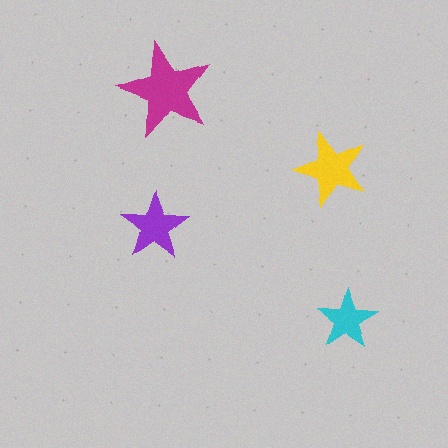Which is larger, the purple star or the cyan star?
The purple one.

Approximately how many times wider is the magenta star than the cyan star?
About 1.5 times wider.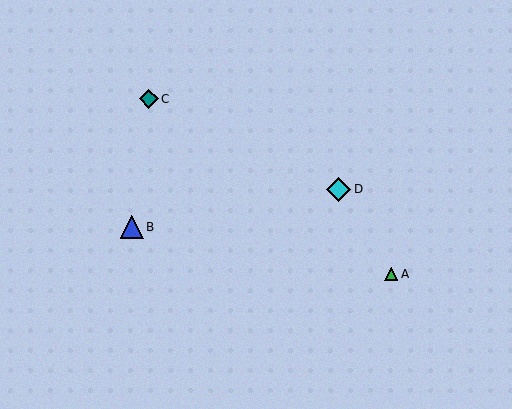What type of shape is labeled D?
Shape D is a cyan diamond.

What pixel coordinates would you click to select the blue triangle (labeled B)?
Click at (132, 227) to select the blue triangle B.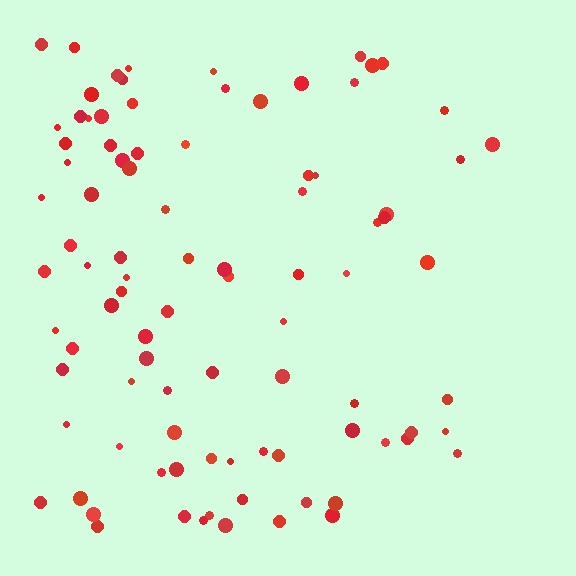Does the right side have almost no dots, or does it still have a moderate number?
Still a moderate number, just noticeably fewer than the left.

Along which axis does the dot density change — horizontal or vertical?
Horizontal.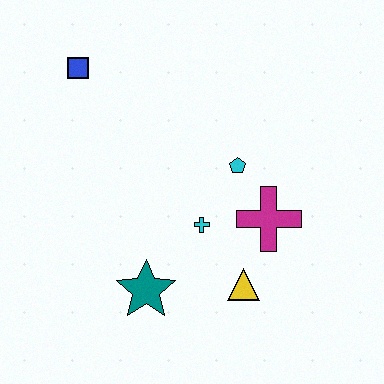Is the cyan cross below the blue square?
Yes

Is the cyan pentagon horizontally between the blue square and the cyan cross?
No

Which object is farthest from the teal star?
The blue square is farthest from the teal star.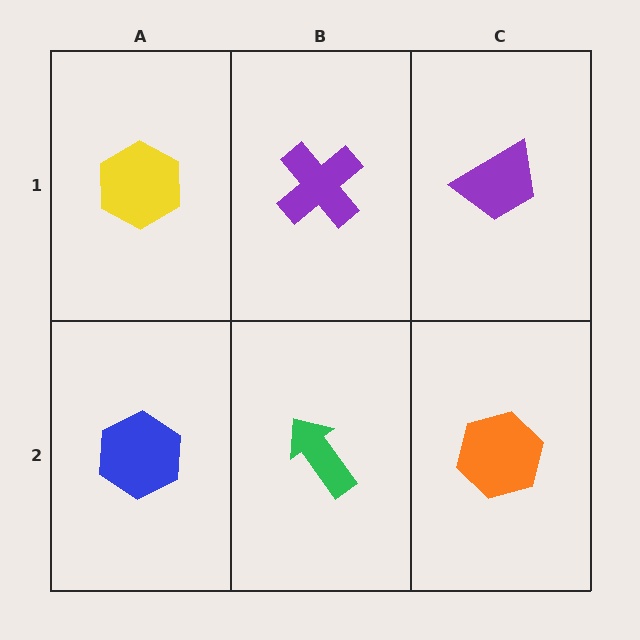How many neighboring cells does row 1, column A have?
2.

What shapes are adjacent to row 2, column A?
A yellow hexagon (row 1, column A), a green arrow (row 2, column B).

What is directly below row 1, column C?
An orange hexagon.